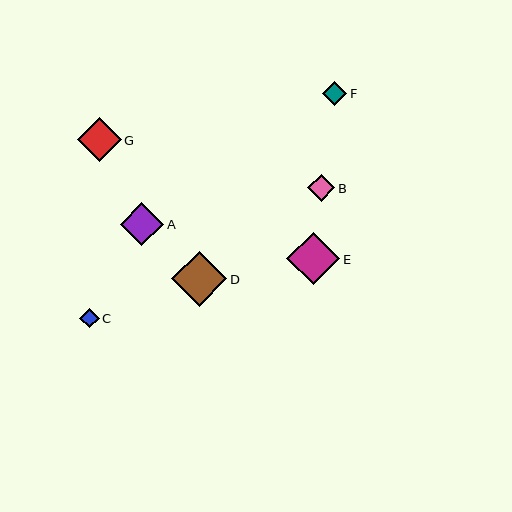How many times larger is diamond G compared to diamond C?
Diamond G is approximately 2.2 times the size of diamond C.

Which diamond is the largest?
Diamond D is the largest with a size of approximately 55 pixels.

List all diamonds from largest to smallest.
From largest to smallest: D, E, G, A, B, F, C.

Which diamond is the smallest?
Diamond C is the smallest with a size of approximately 20 pixels.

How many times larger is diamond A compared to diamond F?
Diamond A is approximately 1.8 times the size of diamond F.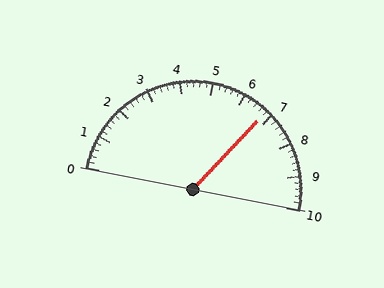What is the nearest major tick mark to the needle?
The nearest major tick mark is 7.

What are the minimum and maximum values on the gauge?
The gauge ranges from 0 to 10.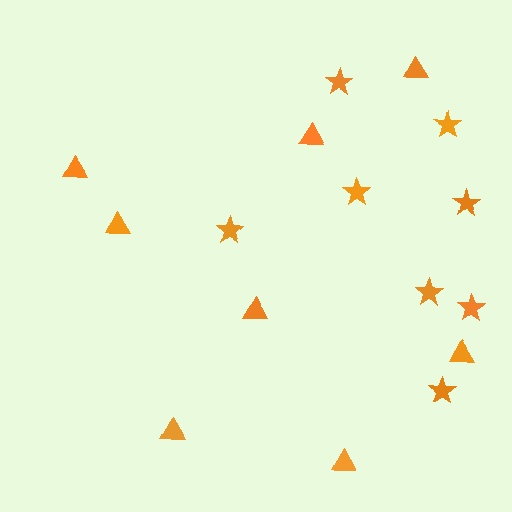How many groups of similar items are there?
There are 2 groups: one group of triangles (8) and one group of stars (8).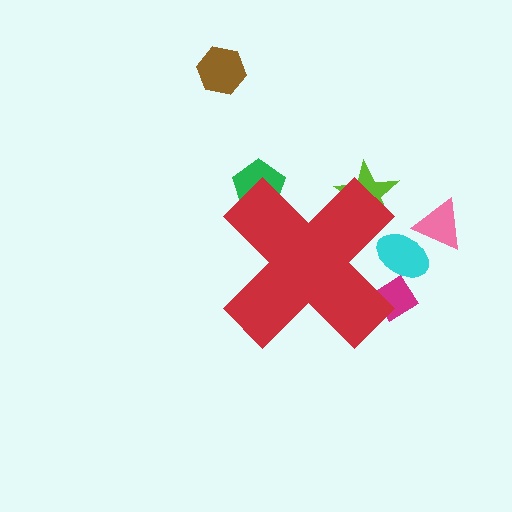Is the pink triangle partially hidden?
No, the pink triangle is fully visible.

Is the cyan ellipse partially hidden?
Yes, the cyan ellipse is partially hidden behind the red cross.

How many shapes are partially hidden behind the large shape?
4 shapes are partially hidden.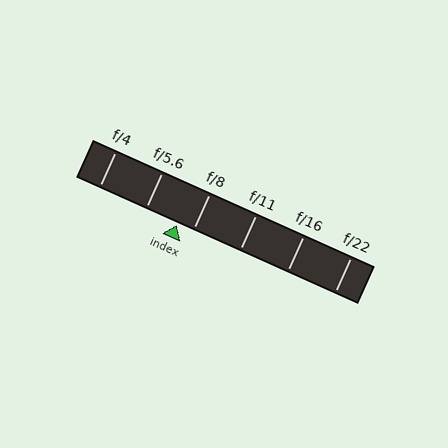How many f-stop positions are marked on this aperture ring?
There are 6 f-stop positions marked.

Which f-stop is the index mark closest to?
The index mark is closest to f/8.